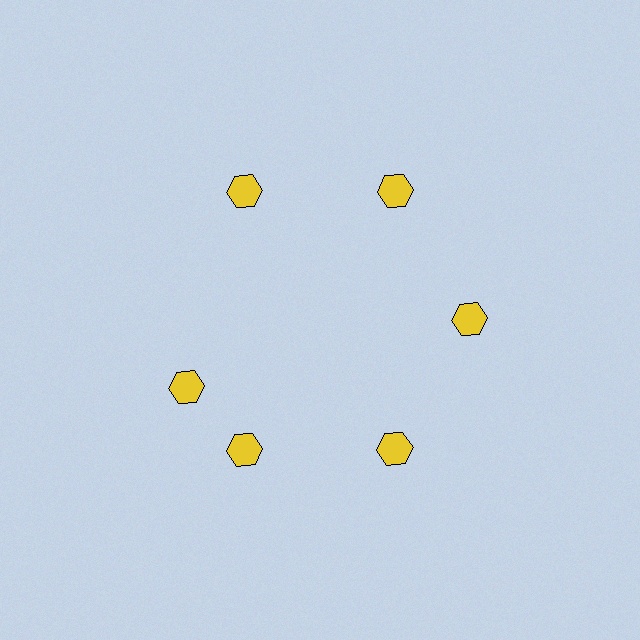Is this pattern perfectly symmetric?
No. The 6 yellow hexagons are arranged in a ring, but one element near the 9 o'clock position is rotated out of alignment along the ring, breaking the 6-fold rotational symmetry.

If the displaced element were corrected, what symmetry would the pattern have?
It would have 6-fold rotational symmetry — the pattern would map onto itself every 60 degrees.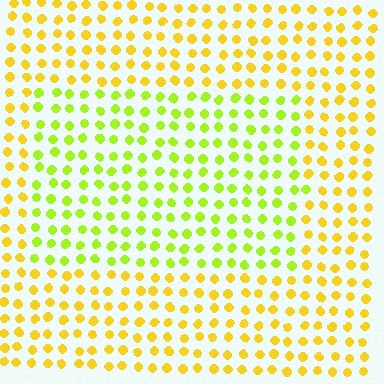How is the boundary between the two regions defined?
The boundary is defined purely by a slight shift in hue (about 34 degrees). Spacing, size, and orientation are identical on both sides.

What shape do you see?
I see a rectangle.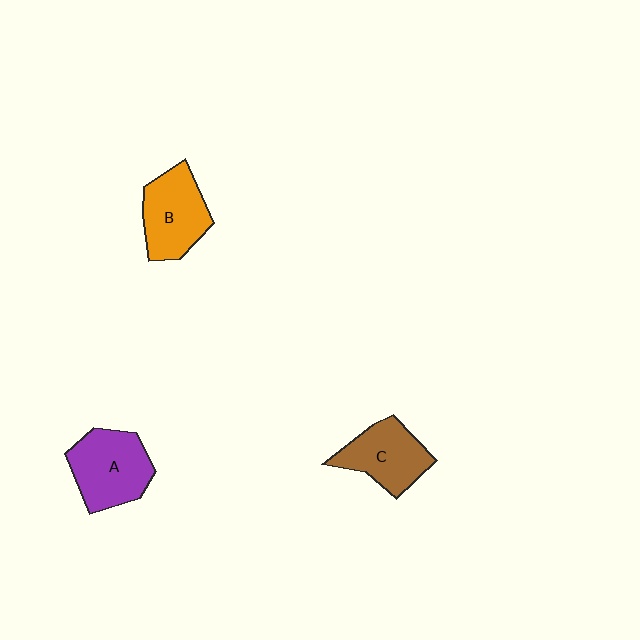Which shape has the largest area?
Shape A (purple).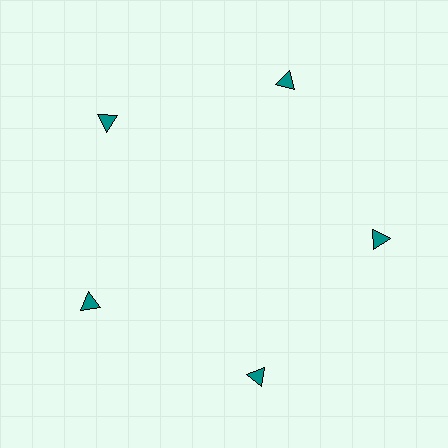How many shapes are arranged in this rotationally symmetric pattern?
There are 5 shapes, arranged in 5 groups of 1.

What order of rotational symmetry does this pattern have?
This pattern has 5-fold rotational symmetry.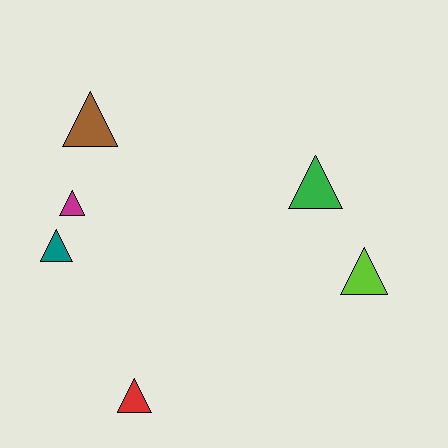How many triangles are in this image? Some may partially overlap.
There are 6 triangles.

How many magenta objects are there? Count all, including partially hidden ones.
There is 1 magenta object.